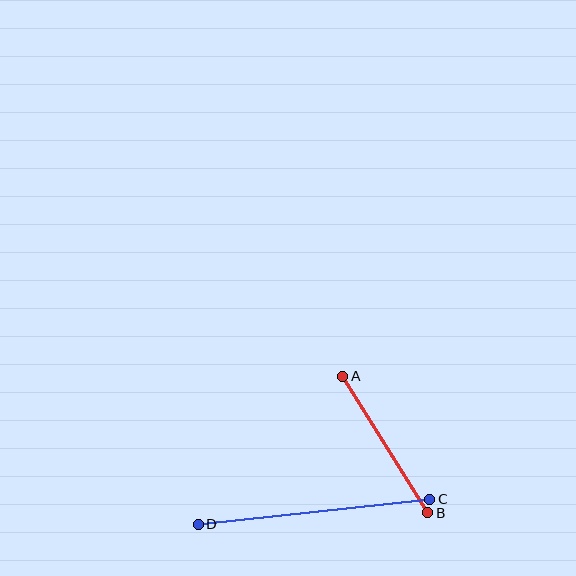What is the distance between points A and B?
The distance is approximately 161 pixels.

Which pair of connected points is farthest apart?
Points C and D are farthest apart.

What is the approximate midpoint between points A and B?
The midpoint is at approximately (385, 445) pixels.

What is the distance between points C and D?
The distance is approximately 233 pixels.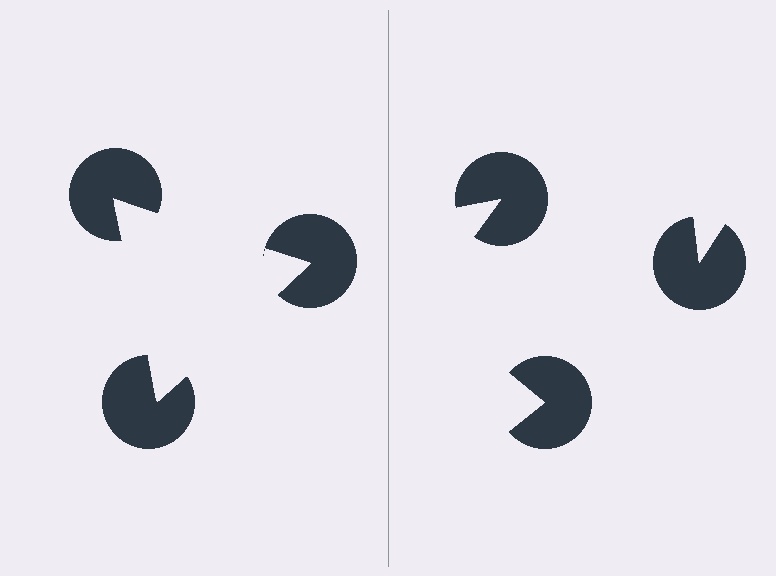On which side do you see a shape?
An illusory triangle appears on the left side. On the right side the wedge cuts are rotated, so no coherent shape forms.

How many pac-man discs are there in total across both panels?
6 — 3 on each side.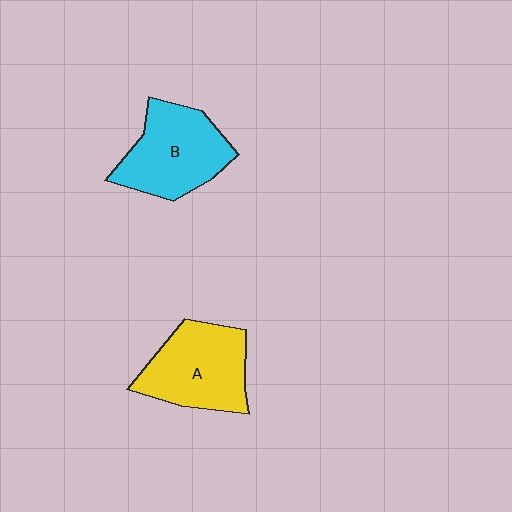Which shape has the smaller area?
Shape B (cyan).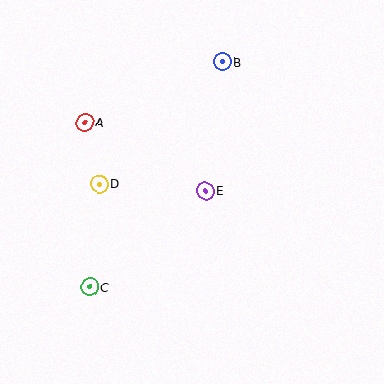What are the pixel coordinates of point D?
Point D is at (100, 184).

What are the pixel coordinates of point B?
Point B is at (222, 62).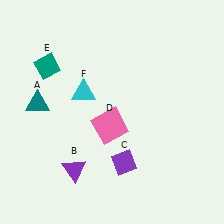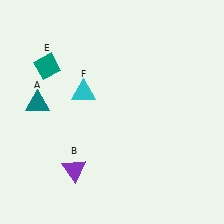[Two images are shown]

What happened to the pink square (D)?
The pink square (D) was removed in Image 2. It was in the bottom-left area of Image 1.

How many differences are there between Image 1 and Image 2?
There are 2 differences between the two images.